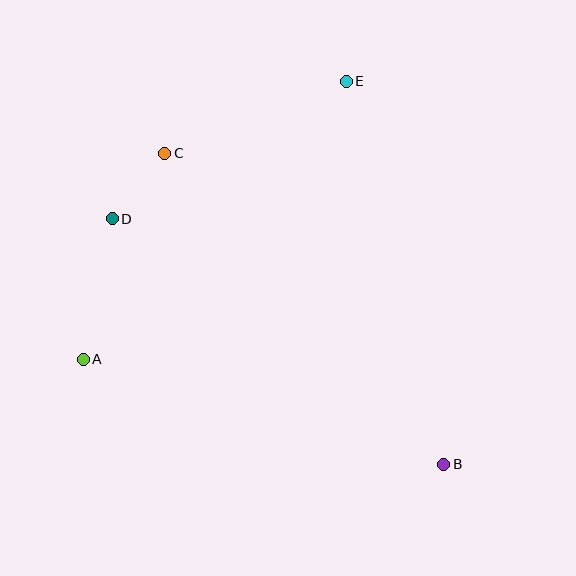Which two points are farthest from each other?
Points B and C are farthest from each other.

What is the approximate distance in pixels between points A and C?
The distance between A and C is approximately 221 pixels.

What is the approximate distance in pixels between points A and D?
The distance between A and D is approximately 144 pixels.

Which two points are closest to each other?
Points C and D are closest to each other.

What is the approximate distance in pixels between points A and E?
The distance between A and E is approximately 383 pixels.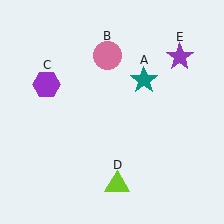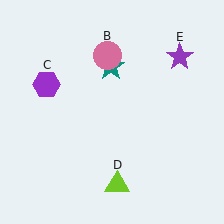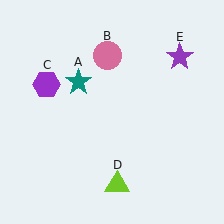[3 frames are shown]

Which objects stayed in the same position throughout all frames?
Pink circle (object B) and purple hexagon (object C) and lime triangle (object D) and purple star (object E) remained stationary.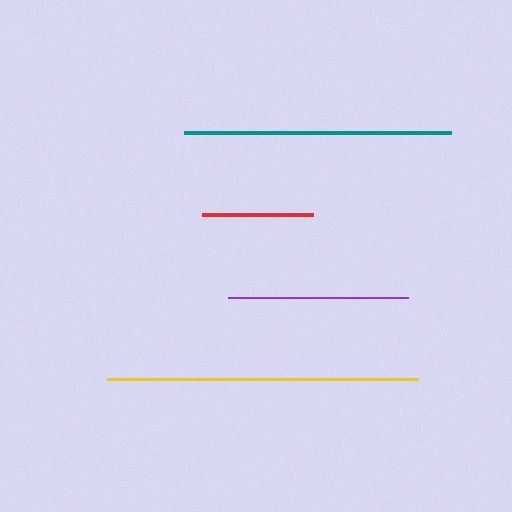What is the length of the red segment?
The red segment is approximately 111 pixels long.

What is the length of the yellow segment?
The yellow segment is approximately 311 pixels long.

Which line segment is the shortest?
The red line is the shortest at approximately 111 pixels.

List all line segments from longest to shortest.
From longest to shortest: yellow, teal, purple, red.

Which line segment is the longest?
The yellow line is the longest at approximately 311 pixels.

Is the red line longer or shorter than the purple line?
The purple line is longer than the red line.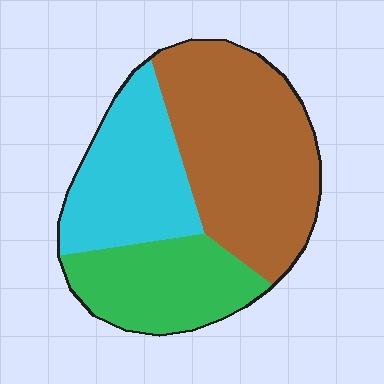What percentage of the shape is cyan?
Cyan takes up about one quarter (1/4) of the shape.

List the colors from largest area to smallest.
From largest to smallest: brown, cyan, green.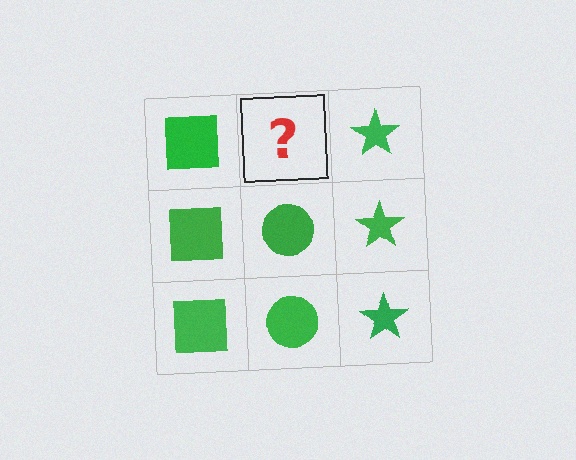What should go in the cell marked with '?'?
The missing cell should contain a green circle.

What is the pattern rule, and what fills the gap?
The rule is that each column has a consistent shape. The gap should be filled with a green circle.